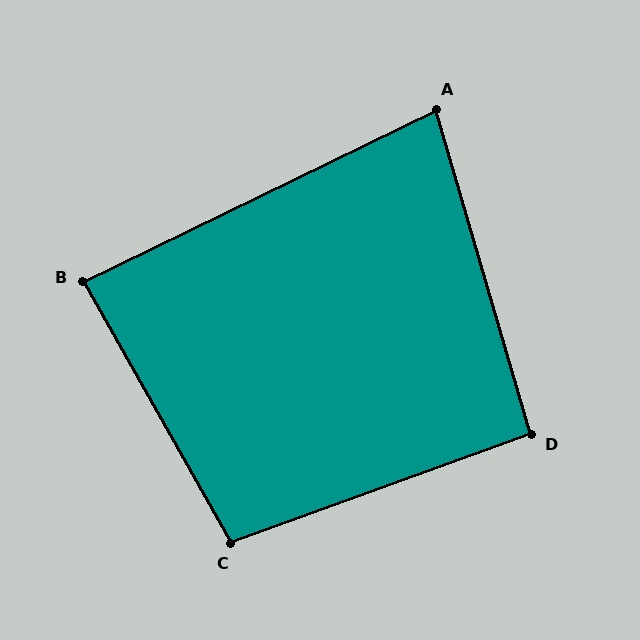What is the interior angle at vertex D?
Approximately 94 degrees (approximately right).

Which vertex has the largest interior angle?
C, at approximately 100 degrees.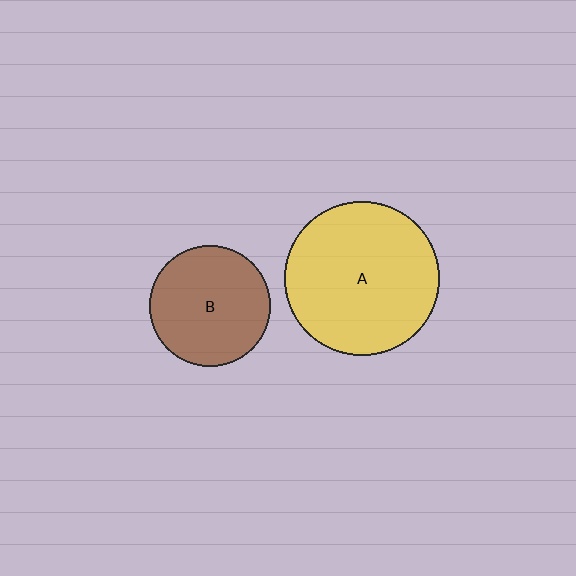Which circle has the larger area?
Circle A (yellow).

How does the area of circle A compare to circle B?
Approximately 1.6 times.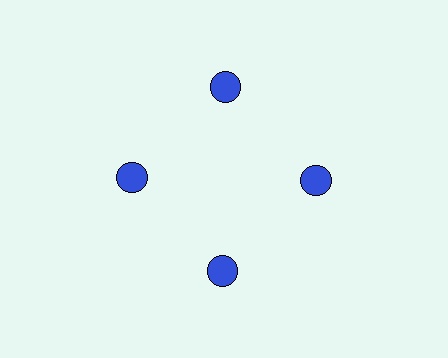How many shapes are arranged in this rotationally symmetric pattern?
There are 4 shapes, arranged in 4 groups of 1.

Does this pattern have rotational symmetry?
Yes, this pattern has 4-fold rotational symmetry. It looks the same after rotating 90 degrees around the center.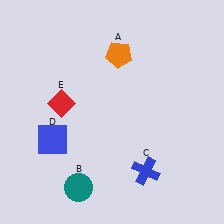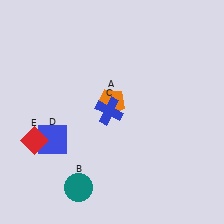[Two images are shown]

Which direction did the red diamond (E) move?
The red diamond (E) moved down.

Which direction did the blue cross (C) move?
The blue cross (C) moved up.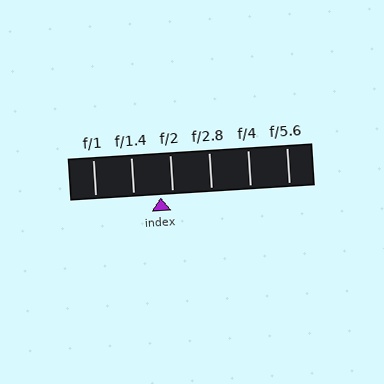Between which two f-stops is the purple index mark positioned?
The index mark is between f/1.4 and f/2.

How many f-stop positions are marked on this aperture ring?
There are 6 f-stop positions marked.